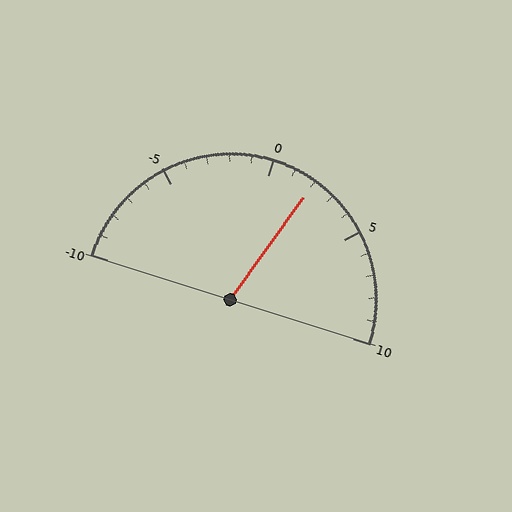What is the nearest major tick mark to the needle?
The nearest major tick mark is 0.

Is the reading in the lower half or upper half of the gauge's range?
The reading is in the upper half of the range (-10 to 10).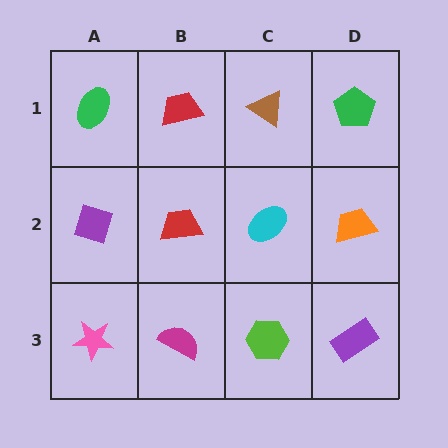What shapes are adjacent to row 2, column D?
A green pentagon (row 1, column D), a purple rectangle (row 3, column D), a cyan ellipse (row 2, column C).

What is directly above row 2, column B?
A red trapezoid.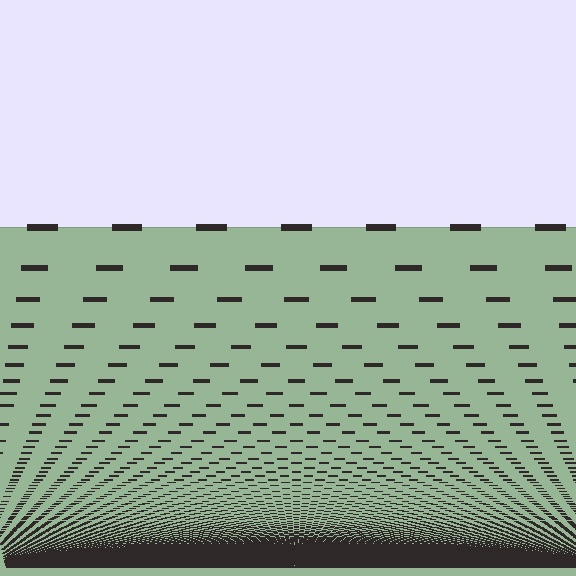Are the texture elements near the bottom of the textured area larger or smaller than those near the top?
Smaller. The gradient is inverted — elements near the bottom are smaller and denser.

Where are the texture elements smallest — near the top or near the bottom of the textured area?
Near the bottom.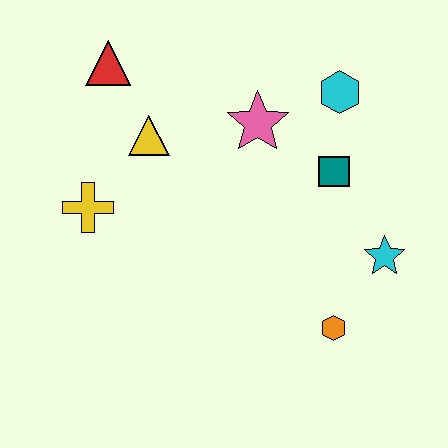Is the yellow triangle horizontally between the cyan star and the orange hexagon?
No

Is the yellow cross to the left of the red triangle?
Yes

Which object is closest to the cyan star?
The orange hexagon is closest to the cyan star.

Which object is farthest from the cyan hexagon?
The yellow cross is farthest from the cyan hexagon.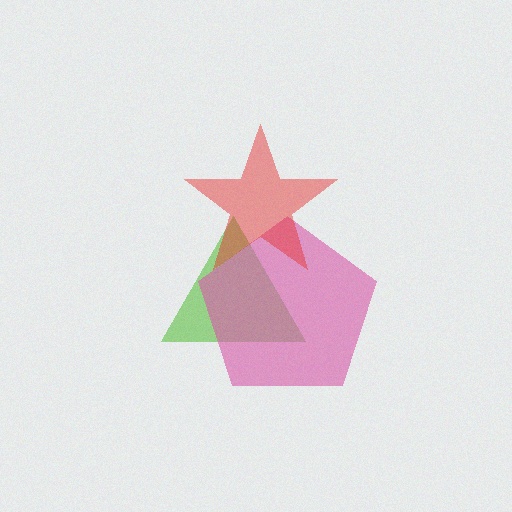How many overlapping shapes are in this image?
There are 3 overlapping shapes in the image.